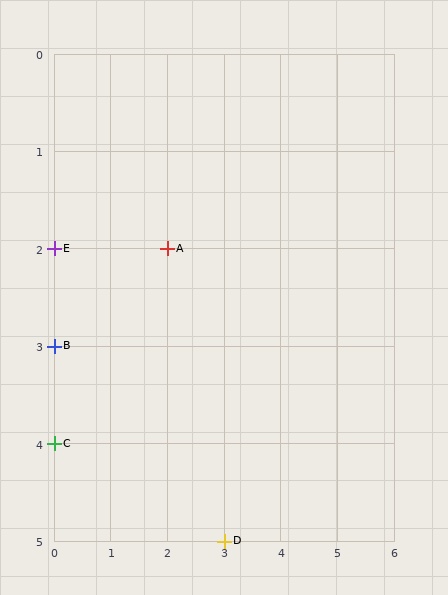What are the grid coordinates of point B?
Point B is at grid coordinates (0, 3).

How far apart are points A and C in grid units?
Points A and C are 2 columns and 2 rows apart (about 2.8 grid units diagonally).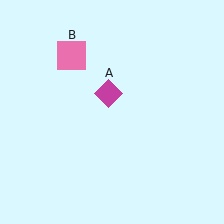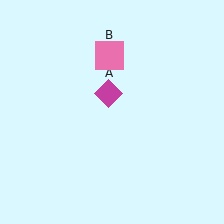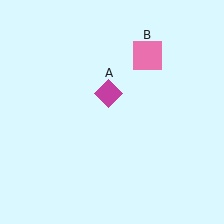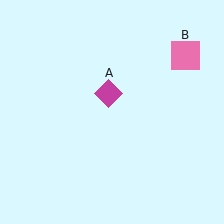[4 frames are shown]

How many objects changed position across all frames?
1 object changed position: pink square (object B).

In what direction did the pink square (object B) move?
The pink square (object B) moved right.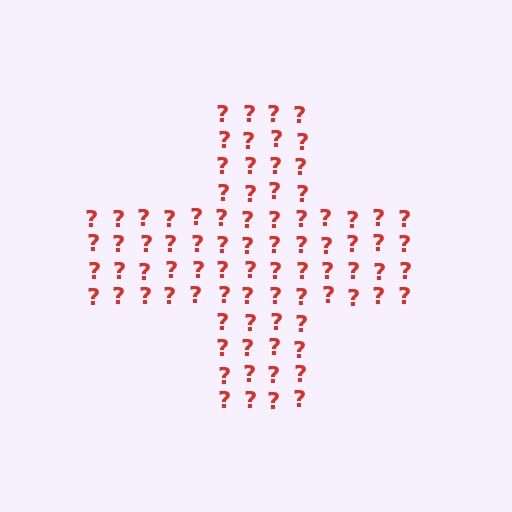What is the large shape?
The large shape is a cross.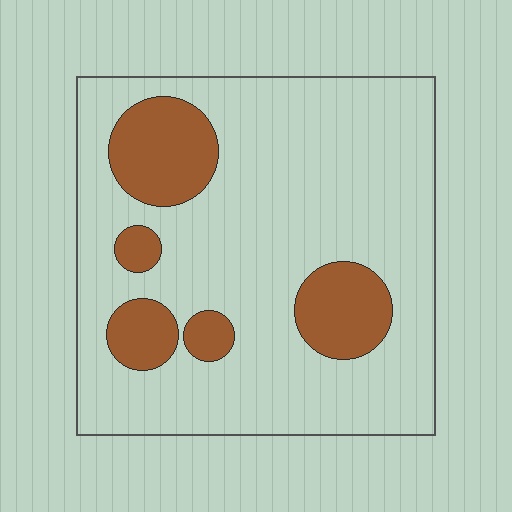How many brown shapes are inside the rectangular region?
5.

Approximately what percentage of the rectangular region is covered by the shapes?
Approximately 20%.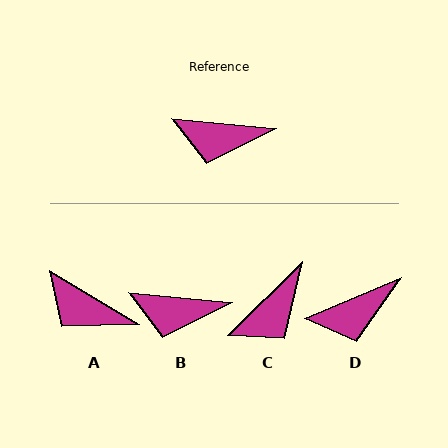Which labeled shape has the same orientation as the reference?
B.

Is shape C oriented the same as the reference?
No, it is off by about 51 degrees.